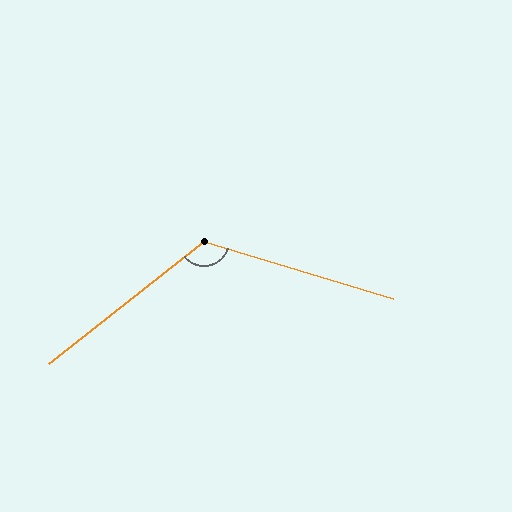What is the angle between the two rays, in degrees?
Approximately 125 degrees.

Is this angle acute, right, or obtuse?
It is obtuse.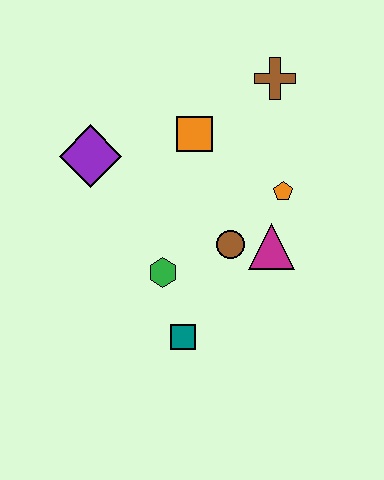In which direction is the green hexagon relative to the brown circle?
The green hexagon is to the left of the brown circle.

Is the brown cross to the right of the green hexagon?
Yes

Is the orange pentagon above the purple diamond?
No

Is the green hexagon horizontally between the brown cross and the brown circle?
No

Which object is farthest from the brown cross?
The teal square is farthest from the brown cross.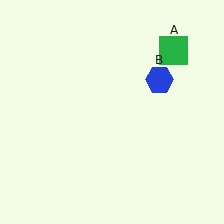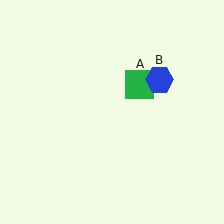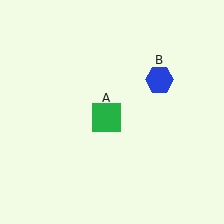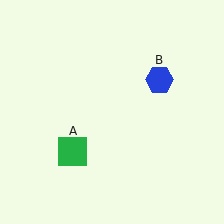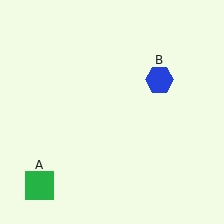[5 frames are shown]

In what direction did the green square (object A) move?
The green square (object A) moved down and to the left.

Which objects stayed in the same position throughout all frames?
Blue hexagon (object B) remained stationary.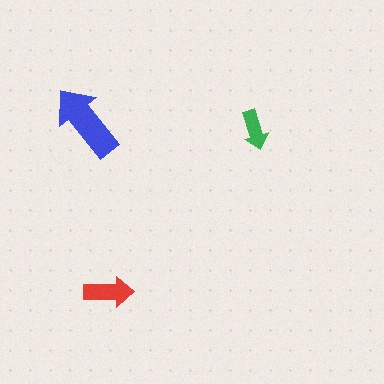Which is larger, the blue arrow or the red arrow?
The blue one.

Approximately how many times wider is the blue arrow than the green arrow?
About 2 times wider.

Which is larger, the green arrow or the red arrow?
The red one.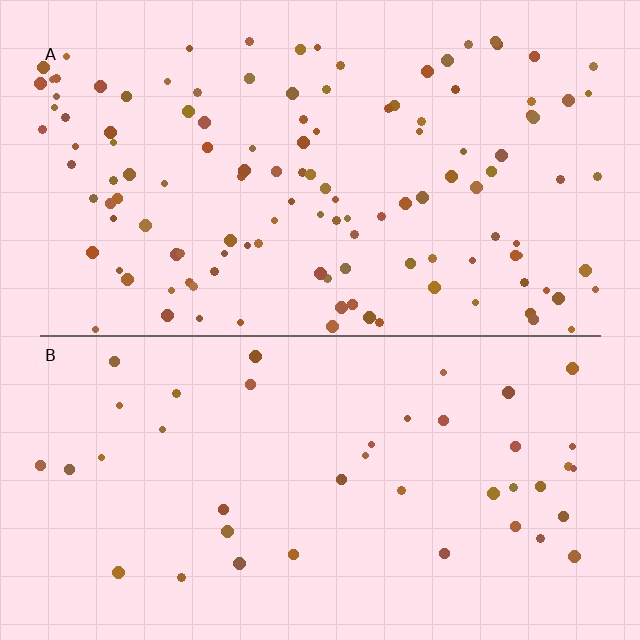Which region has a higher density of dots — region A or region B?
A (the top).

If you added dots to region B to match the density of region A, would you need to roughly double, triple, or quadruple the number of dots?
Approximately triple.